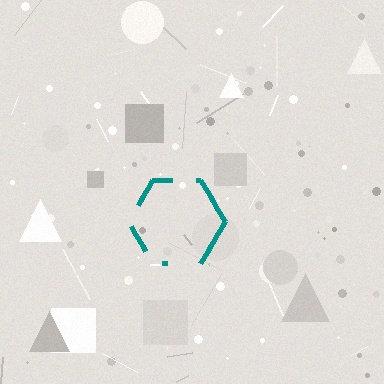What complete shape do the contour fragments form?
The contour fragments form a hexagon.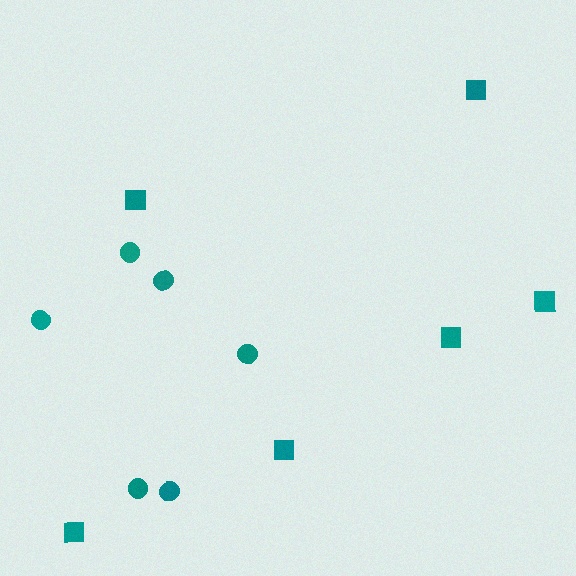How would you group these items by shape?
There are 2 groups: one group of circles (6) and one group of squares (6).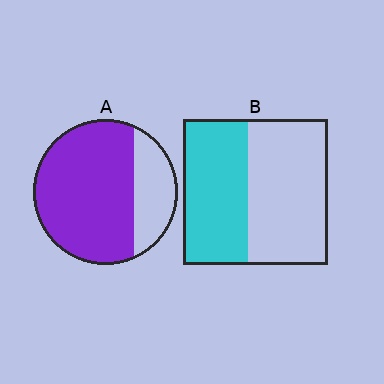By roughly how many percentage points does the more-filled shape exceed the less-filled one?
By roughly 30 percentage points (A over B).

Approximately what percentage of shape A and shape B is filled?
A is approximately 75% and B is approximately 45%.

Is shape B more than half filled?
No.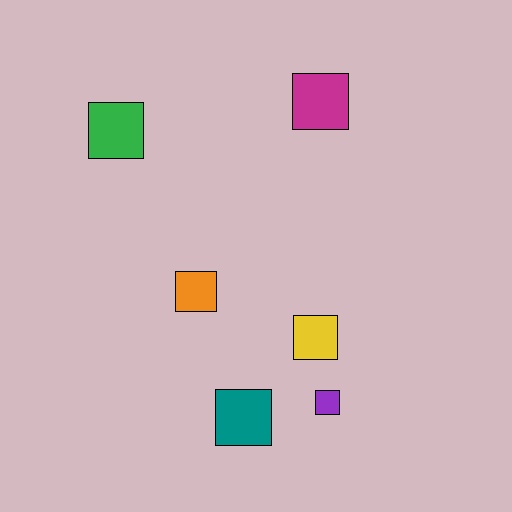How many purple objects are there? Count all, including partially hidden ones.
There is 1 purple object.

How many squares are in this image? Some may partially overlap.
There are 6 squares.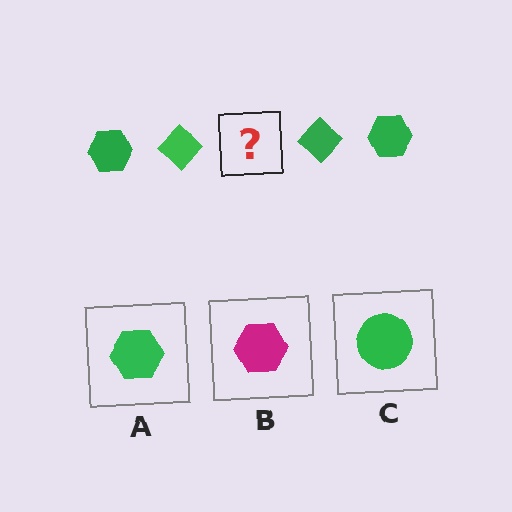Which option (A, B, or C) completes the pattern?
A.